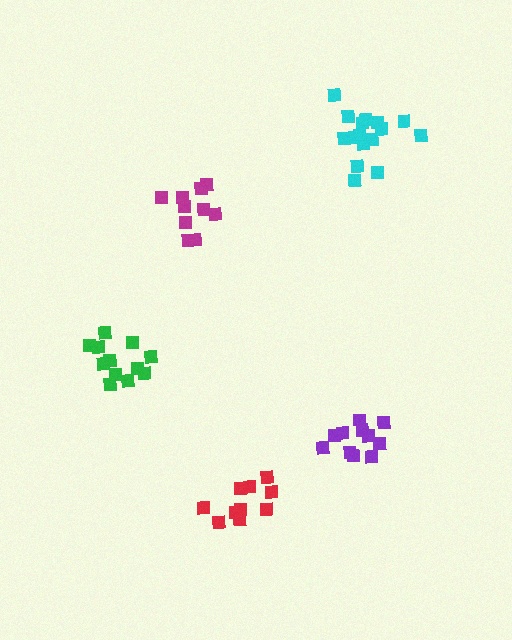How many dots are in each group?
Group 1: 12 dots, Group 2: 11 dots, Group 3: 10 dots, Group 4: 16 dots, Group 5: 10 dots (59 total).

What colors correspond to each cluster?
The clusters are colored: green, purple, red, cyan, magenta.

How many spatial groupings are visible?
There are 5 spatial groupings.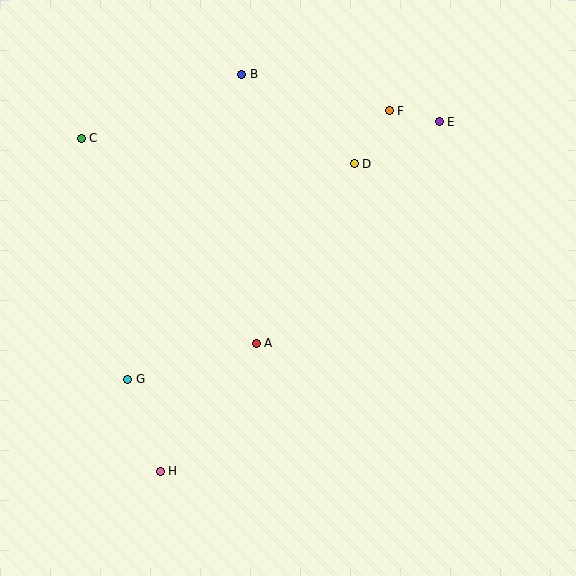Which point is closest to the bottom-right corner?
Point A is closest to the bottom-right corner.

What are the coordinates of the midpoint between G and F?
The midpoint between G and F is at (259, 245).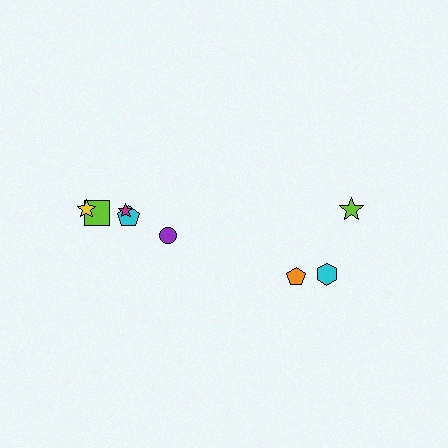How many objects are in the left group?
There are 5 objects.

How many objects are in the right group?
There are 3 objects.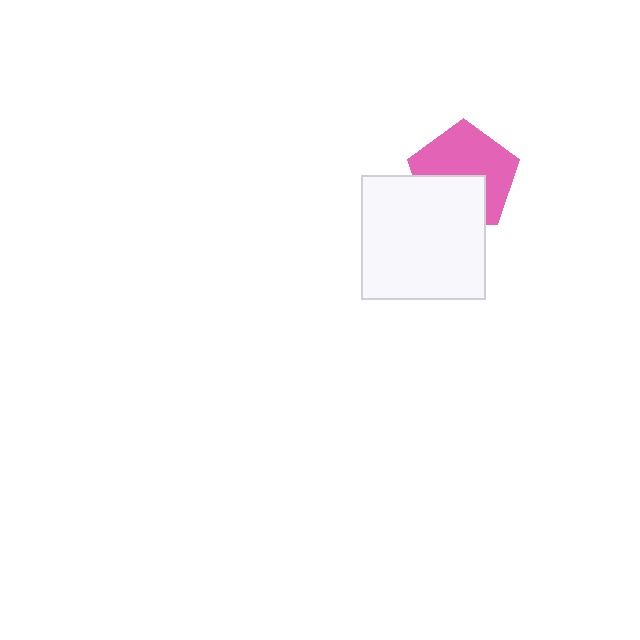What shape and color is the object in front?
The object in front is a white square.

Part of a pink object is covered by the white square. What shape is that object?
It is a pentagon.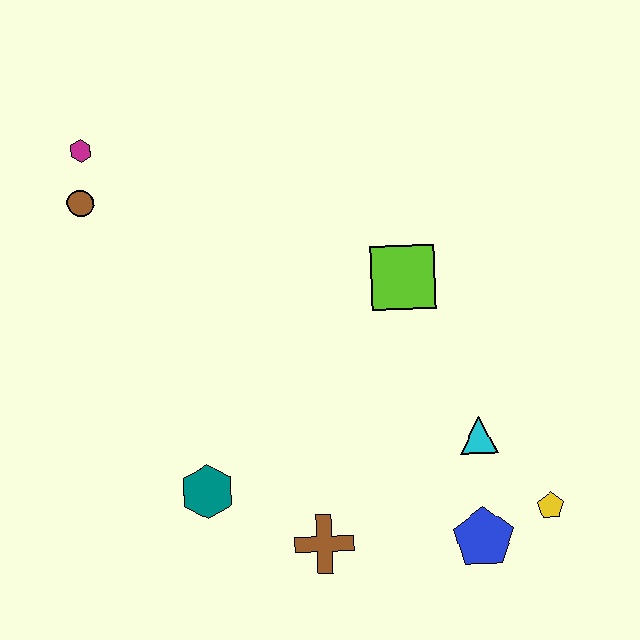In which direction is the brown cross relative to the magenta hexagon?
The brown cross is below the magenta hexagon.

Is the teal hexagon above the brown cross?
Yes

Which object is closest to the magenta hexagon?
The brown circle is closest to the magenta hexagon.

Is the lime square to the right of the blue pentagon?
No